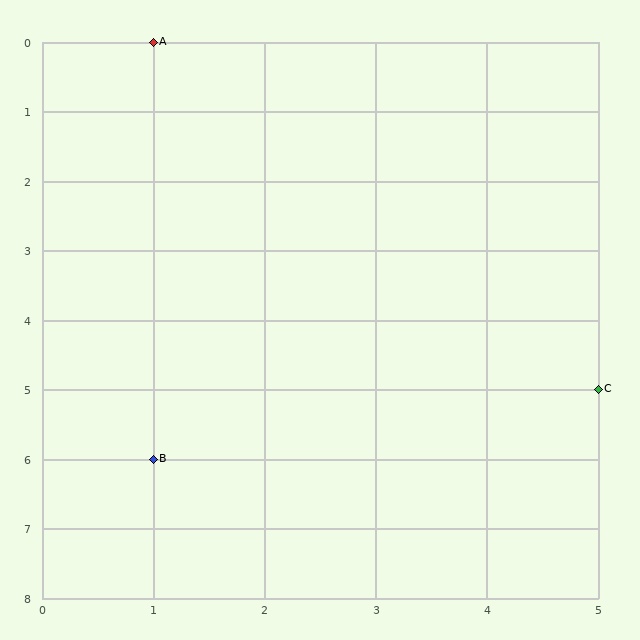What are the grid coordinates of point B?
Point B is at grid coordinates (1, 6).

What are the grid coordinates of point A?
Point A is at grid coordinates (1, 0).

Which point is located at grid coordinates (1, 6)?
Point B is at (1, 6).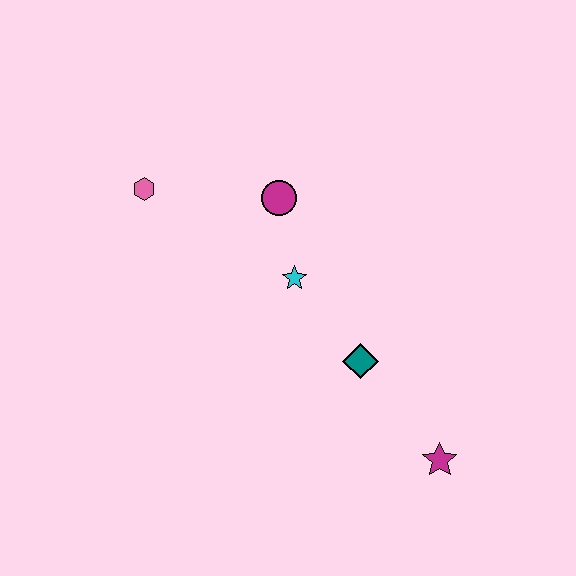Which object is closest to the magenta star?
The teal diamond is closest to the magenta star.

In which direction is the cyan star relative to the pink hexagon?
The cyan star is to the right of the pink hexagon.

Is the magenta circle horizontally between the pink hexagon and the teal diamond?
Yes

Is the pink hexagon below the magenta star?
No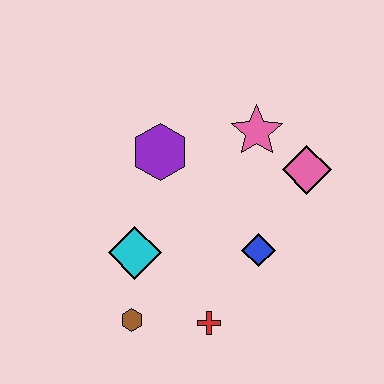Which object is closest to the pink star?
The pink diamond is closest to the pink star.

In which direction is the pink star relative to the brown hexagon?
The pink star is above the brown hexagon.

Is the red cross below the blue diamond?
Yes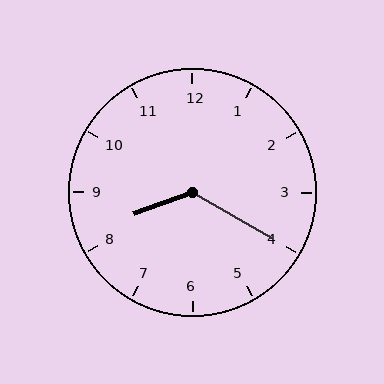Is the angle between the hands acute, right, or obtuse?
It is obtuse.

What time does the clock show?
8:20.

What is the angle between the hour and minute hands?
Approximately 130 degrees.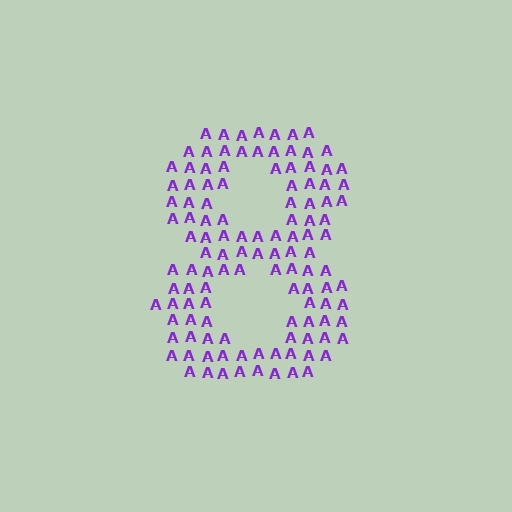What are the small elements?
The small elements are letter A's.